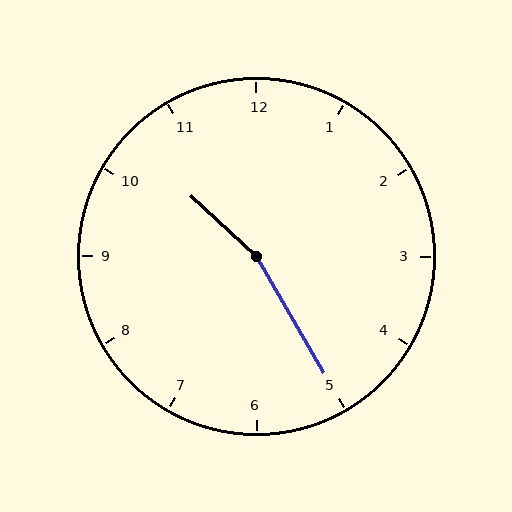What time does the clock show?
10:25.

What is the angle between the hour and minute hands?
Approximately 162 degrees.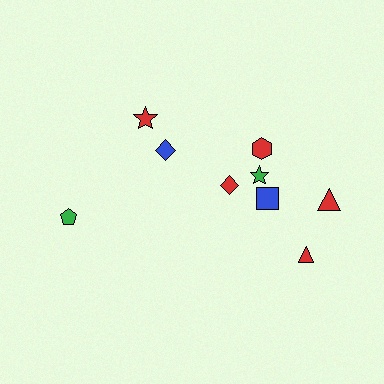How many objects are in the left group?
There are 3 objects.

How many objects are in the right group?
There are 6 objects.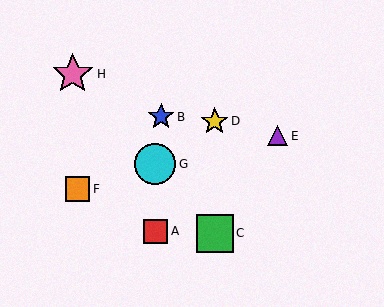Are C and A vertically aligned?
No, C is at x≈215 and A is at x≈155.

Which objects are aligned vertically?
Objects C, D are aligned vertically.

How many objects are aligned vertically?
2 objects (C, D) are aligned vertically.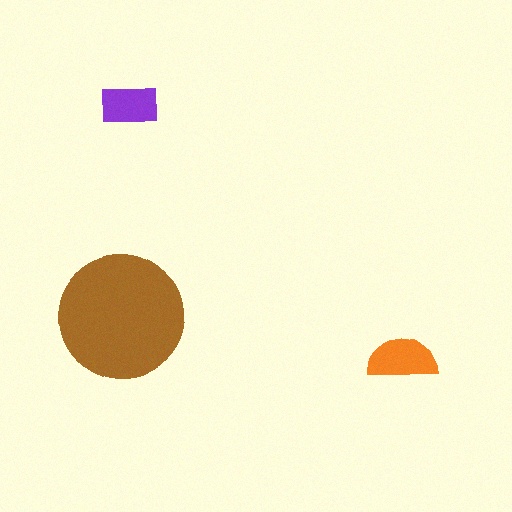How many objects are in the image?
There are 3 objects in the image.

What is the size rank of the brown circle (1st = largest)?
1st.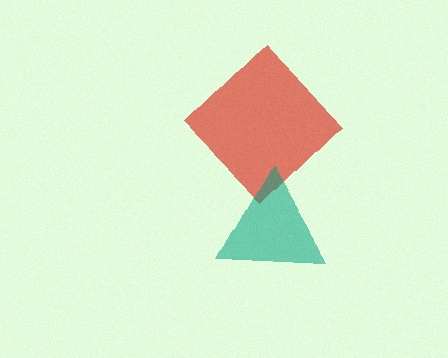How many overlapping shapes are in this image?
There are 2 overlapping shapes in the image.